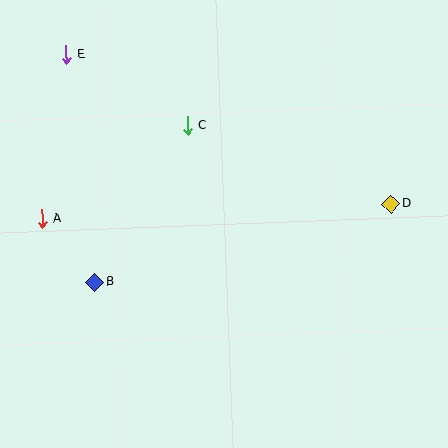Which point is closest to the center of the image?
Point C at (187, 126) is closest to the center.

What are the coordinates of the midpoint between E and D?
The midpoint between E and D is at (229, 129).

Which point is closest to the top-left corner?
Point E is closest to the top-left corner.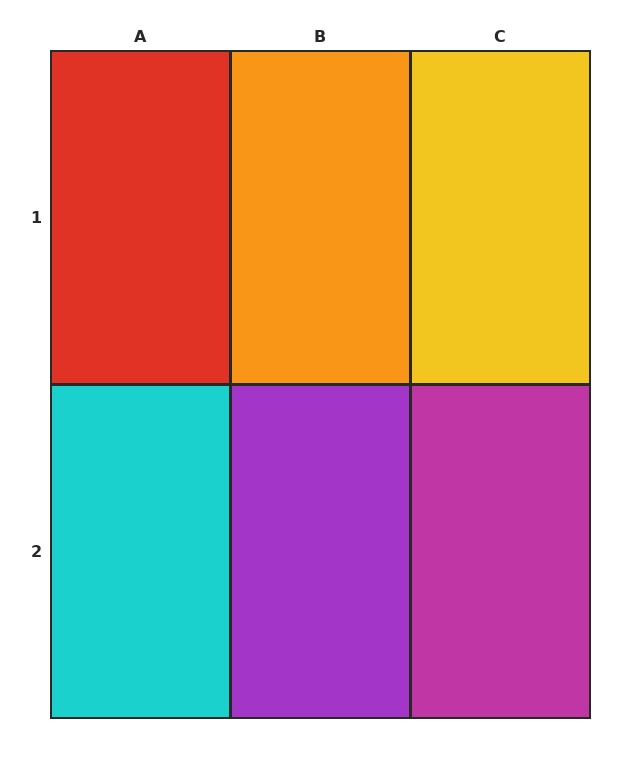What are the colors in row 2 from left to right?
Cyan, purple, magenta.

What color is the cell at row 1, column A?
Red.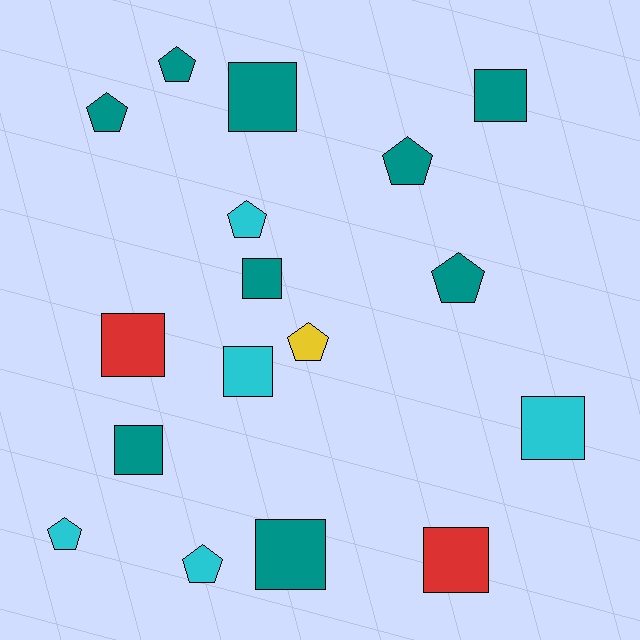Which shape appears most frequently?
Square, with 9 objects.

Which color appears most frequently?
Teal, with 9 objects.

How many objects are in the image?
There are 17 objects.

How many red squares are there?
There are 2 red squares.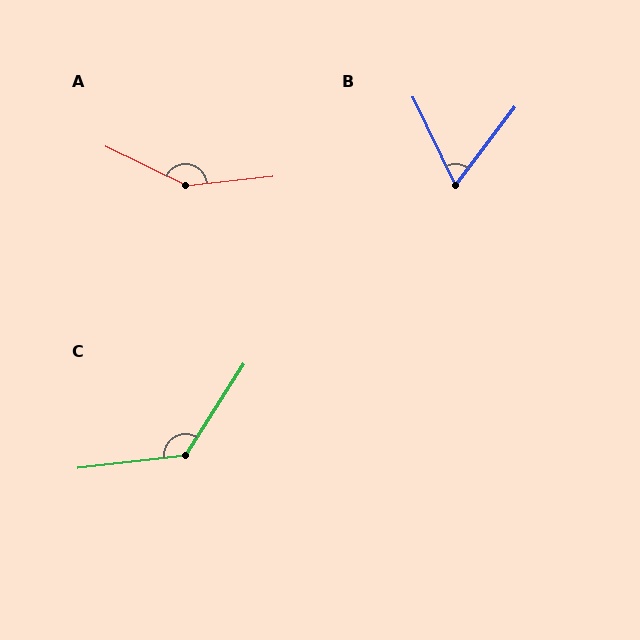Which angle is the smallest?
B, at approximately 63 degrees.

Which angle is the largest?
A, at approximately 149 degrees.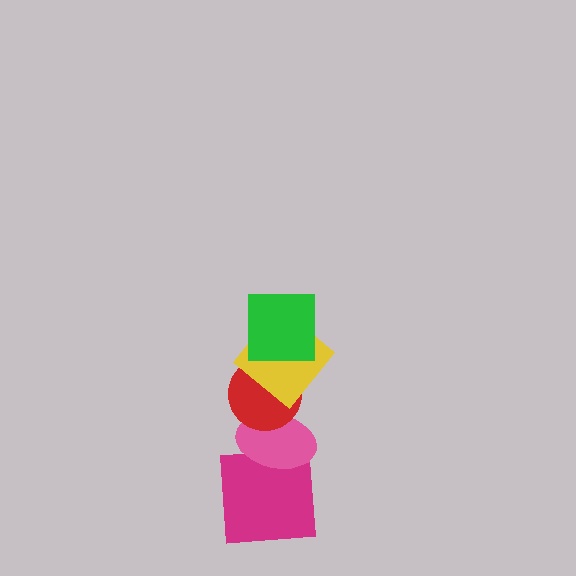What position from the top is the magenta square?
The magenta square is 5th from the top.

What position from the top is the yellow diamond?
The yellow diamond is 2nd from the top.